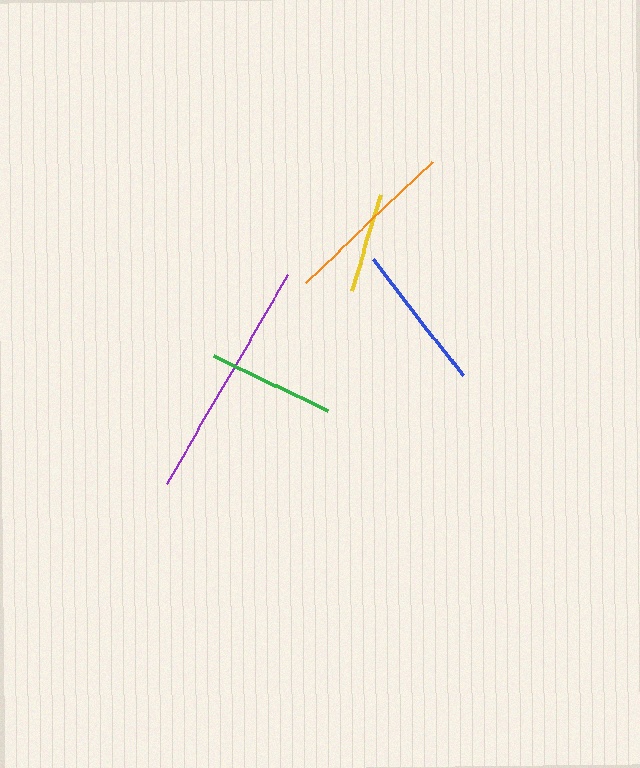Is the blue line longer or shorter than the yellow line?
The blue line is longer than the yellow line.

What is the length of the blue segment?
The blue segment is approximately 146 pixels long.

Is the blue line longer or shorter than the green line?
The blue line is longer than the green line.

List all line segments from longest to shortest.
From longest to shortest: purple, orange, blue, green, yellow.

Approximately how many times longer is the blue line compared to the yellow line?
The blue line is approximately 1.5 times the length of the yellow line.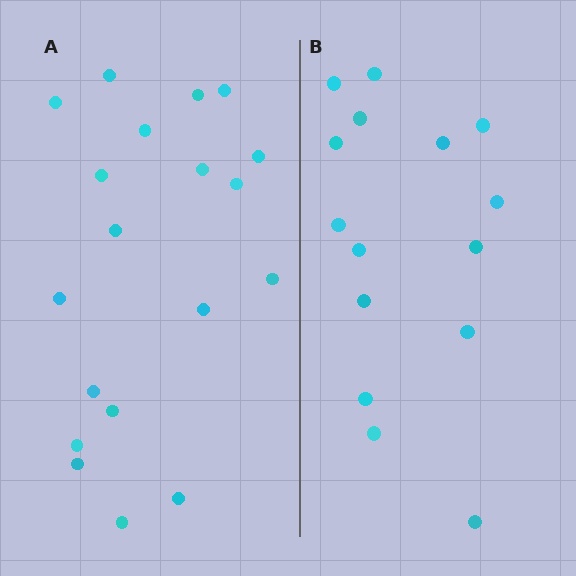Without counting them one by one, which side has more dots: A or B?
Region A (the left region) has more dots.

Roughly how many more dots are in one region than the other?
Region A has about 4 more dots than region B.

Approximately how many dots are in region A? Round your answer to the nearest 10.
About 20 dots. (The exact count is 19, which rounds to 20.)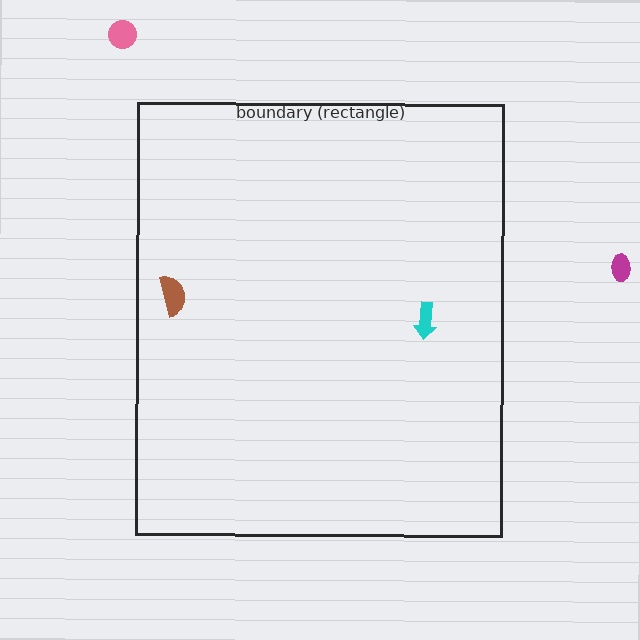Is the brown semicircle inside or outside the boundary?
Inside.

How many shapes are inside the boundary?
2 inside, 2 outside.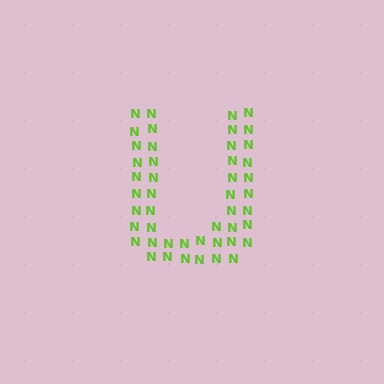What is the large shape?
The large shape is the letter U.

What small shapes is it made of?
It is made of small letter N's.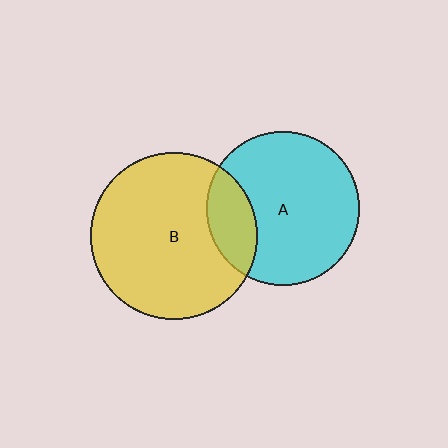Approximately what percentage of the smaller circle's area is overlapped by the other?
Approximately 20%.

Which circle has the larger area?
Circle B (yellow).